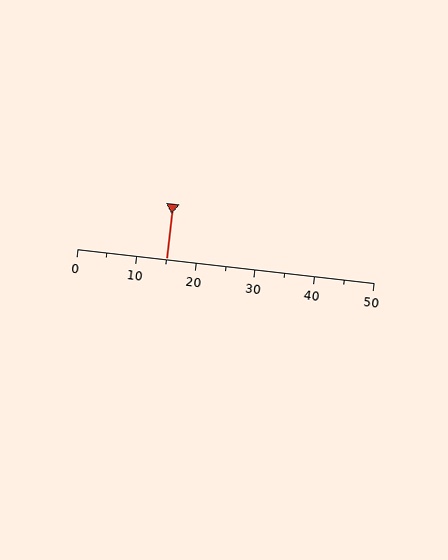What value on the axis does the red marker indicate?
The marker indicates approximately 15.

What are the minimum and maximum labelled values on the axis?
The axis runs from 0 to 50.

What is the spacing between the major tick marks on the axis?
The major ticks are spaced 10 apart.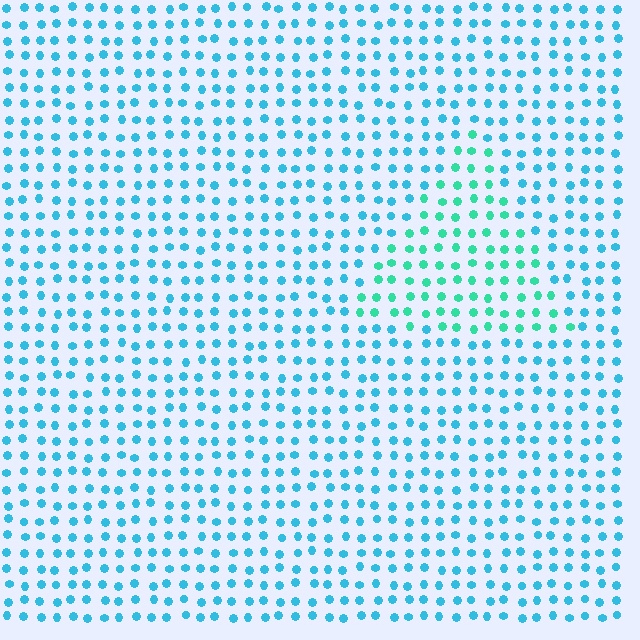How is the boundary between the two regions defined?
The boundary is defined purely by a slight shift in hue (about 34 degrees). Spacing, size, and orientation are identical on both sides.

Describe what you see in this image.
The image is filled with small cyan elements in a uniform arrangement. A triangle-shaped region is visible where the elements are tinted to a slightly different hue, forming a subtle color boundary.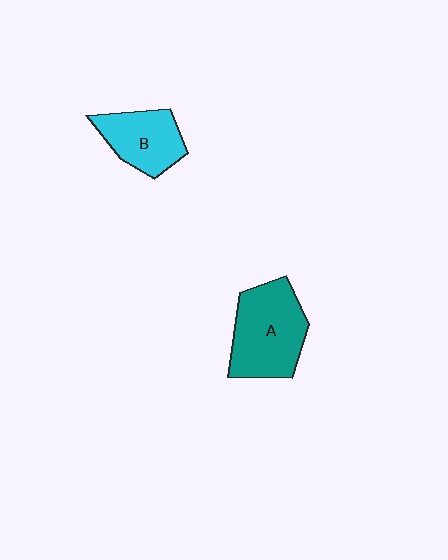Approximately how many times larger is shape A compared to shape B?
Approximately 1.4 times.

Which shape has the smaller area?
Shape B (cyan).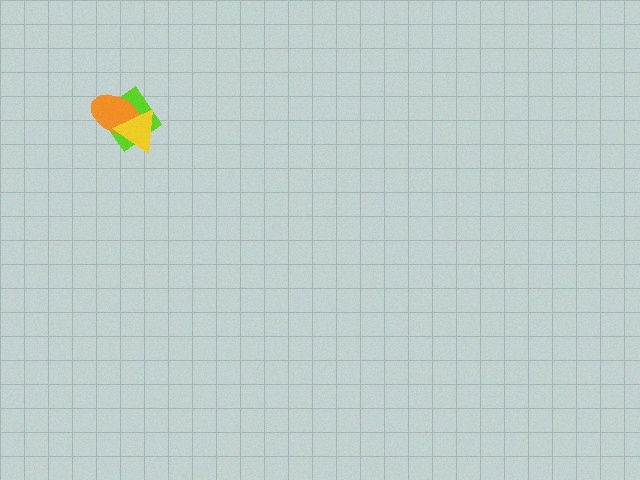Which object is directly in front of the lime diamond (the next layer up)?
The orange ellipse is directly in front of the lime diamond.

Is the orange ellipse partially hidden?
Yes, it is partially covered by another shape.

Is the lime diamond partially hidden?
Yes, it is partially covered by another shape.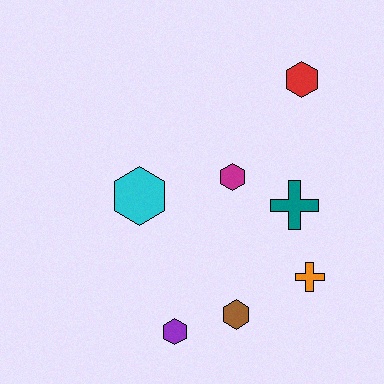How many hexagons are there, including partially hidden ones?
There are 5 hexagons.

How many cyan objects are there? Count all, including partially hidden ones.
There is 1 cyan object.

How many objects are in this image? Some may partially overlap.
There are 7 objects.